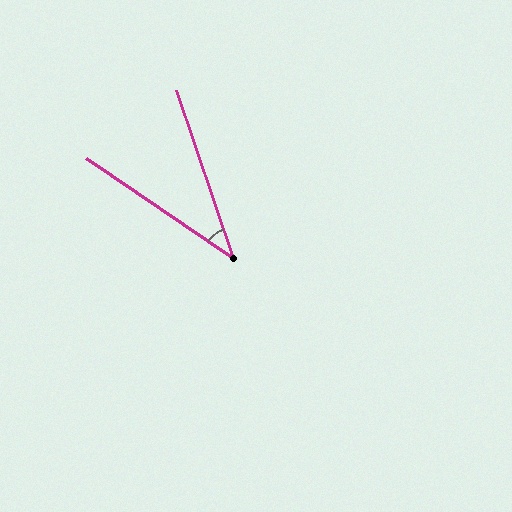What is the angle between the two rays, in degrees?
Approximately 37 degrees.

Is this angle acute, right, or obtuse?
It is acute.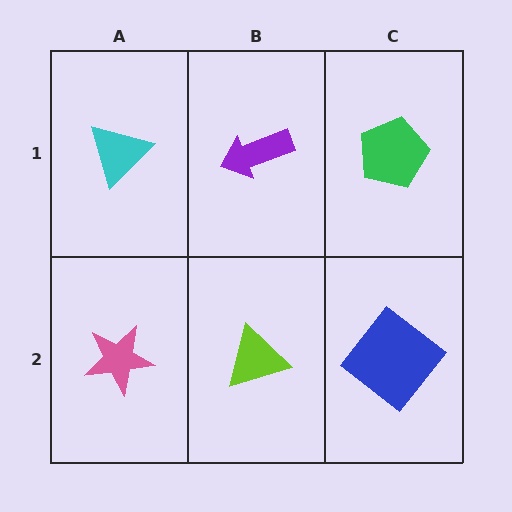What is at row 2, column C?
A blue diamond.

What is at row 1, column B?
A purple arrow.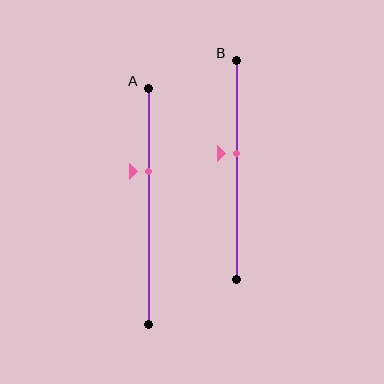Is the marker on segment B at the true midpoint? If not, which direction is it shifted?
No, the marker on segment B is shifted upward by about 7% of the segment length.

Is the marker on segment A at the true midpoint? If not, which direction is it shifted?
No, the marker on segment A is shifted upward by about 15% of the segment length.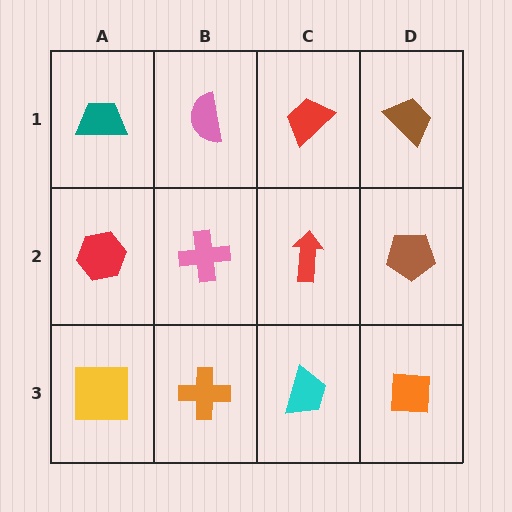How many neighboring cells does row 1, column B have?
3.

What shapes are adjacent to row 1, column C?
A red arrow (row 2, column C), a pink semicircle (row 1, column B), a brown trapezoid (row 1, column D).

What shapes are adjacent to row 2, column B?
A pink semicircle (row 1, column B), an orange cross (row 3, column B), a red hexagon (row 2, column A), a red arrow (row 2, column C).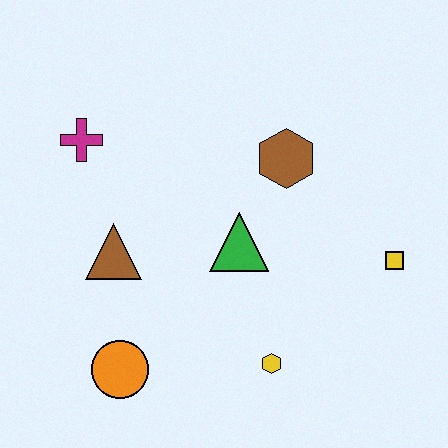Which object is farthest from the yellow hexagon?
The magenta cross is farthest from the yellow hexagon.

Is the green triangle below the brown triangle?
No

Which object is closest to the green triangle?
The brown hexagon is closest to the green triangle.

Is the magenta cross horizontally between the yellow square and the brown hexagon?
No